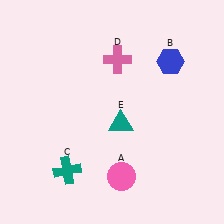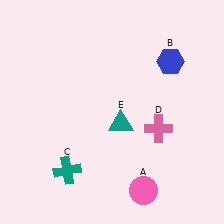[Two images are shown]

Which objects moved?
The objects that moved are: the pink circle (A), the pink cross (D).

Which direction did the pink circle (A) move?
The pink circle (A) moved right.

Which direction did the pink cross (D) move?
The pink cross (D) moved down.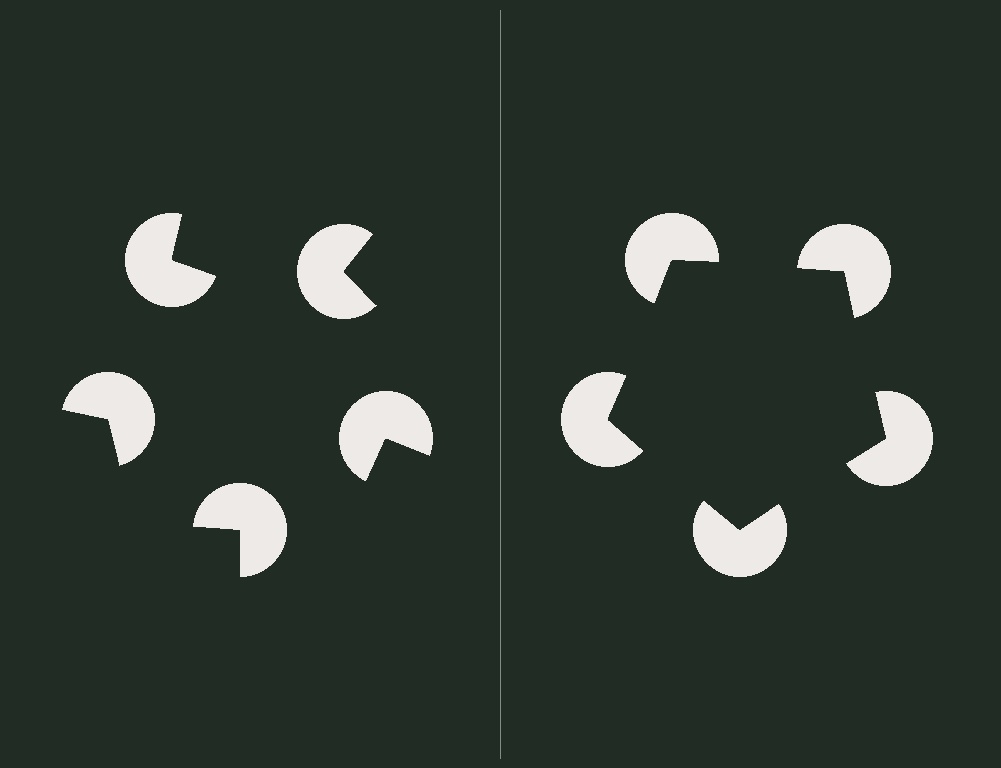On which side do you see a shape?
An illusory pentagon appears on the right side. On the left side the wedge cuts are rotated, so no coherent shape forms.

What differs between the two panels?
The pac-man discs are positioned identically on both sides; only the wedge orientations differ. On the right they align to a pentagon; on the left they are misaligned.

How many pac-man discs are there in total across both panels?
10 — 5 on each side.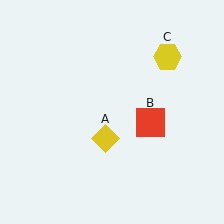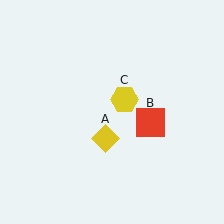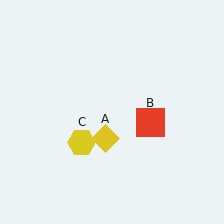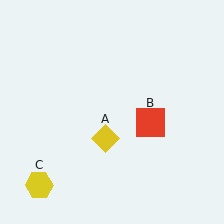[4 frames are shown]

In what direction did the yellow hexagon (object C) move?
The yellow hexagon (object C) moved down and to the left.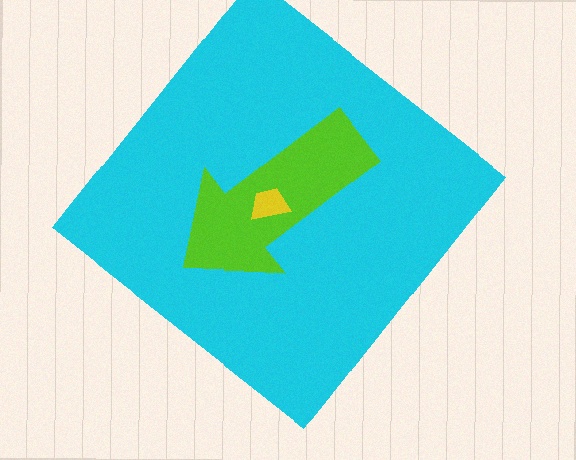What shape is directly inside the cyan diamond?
The lime arrow.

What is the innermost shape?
The yellow trapezoid.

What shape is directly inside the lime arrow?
The yellow trapezoid.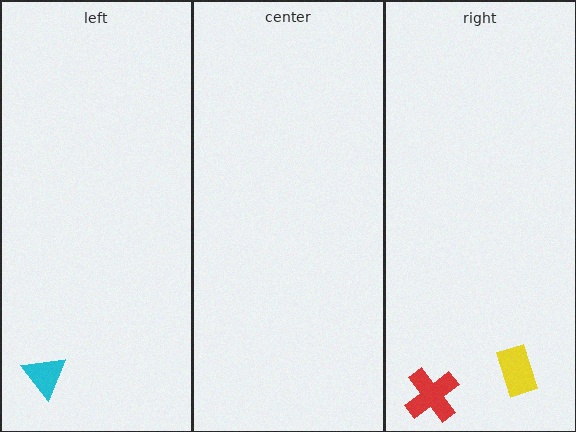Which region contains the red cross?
The right region.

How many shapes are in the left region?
1.